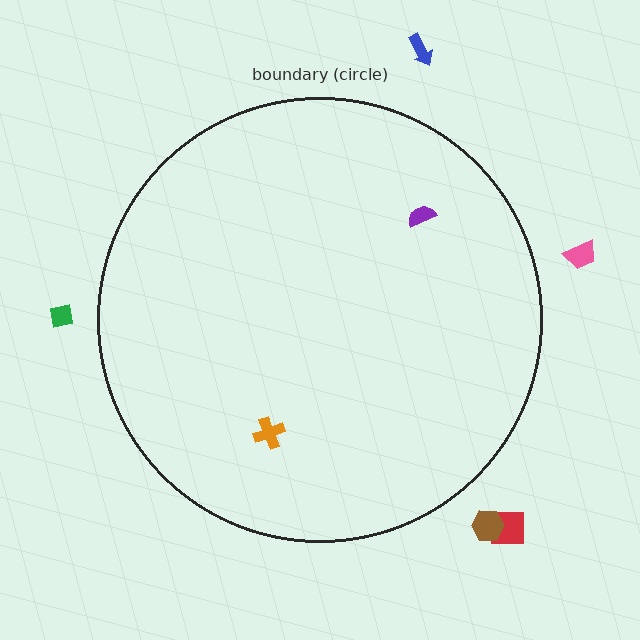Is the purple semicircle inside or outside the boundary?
Inside.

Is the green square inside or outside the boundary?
Outside.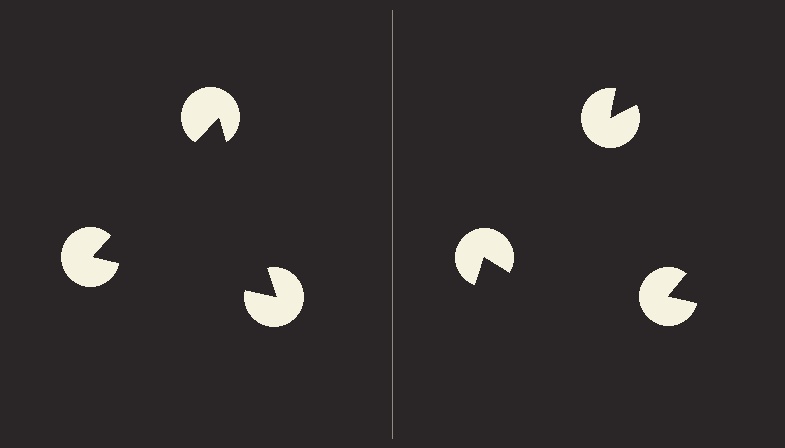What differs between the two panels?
The pac-man discs are positioned identically on both sides; only the wedge orientations differ. On the left they align to a triangle; on the right they are misaligned.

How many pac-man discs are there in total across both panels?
6 — 3 on each side.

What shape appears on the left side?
An illusory triangle.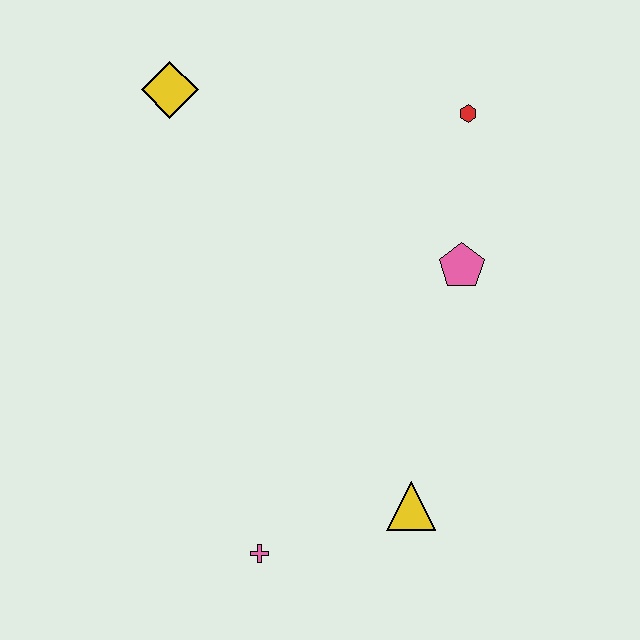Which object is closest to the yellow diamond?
The red hexagon is closest to the yellow diamond.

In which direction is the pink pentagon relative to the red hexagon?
The pink pentagon is below the red hexagon.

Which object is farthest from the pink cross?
The red hexagon is farthest from the pink cross.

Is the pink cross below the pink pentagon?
Yes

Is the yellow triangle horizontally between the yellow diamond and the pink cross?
No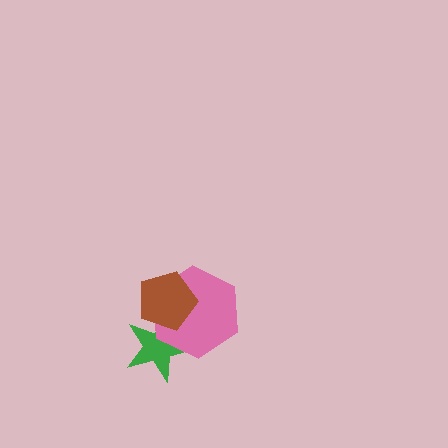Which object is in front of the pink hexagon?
The brown pentagon is in front of the pink hexagon.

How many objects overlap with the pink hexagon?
2 objects overlap with the pink hexagon.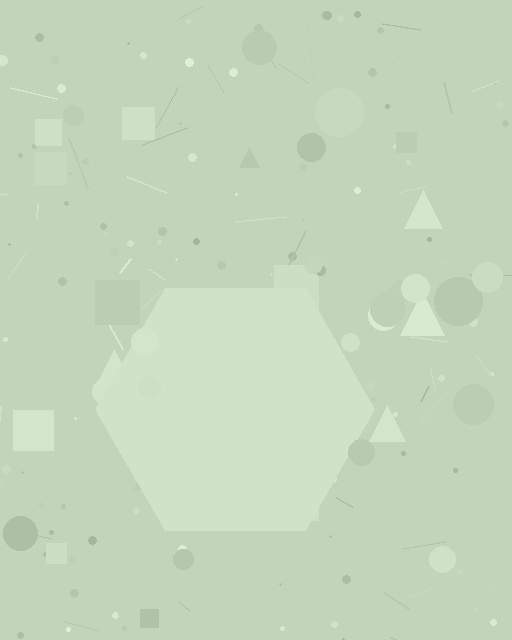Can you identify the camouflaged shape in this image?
The camouflaged shape is a hexagon.